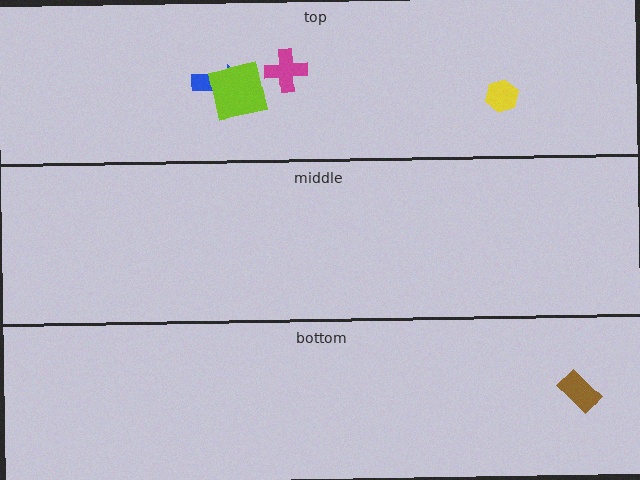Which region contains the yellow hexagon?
The top region.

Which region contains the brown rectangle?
The bottom region.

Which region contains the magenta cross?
The top region.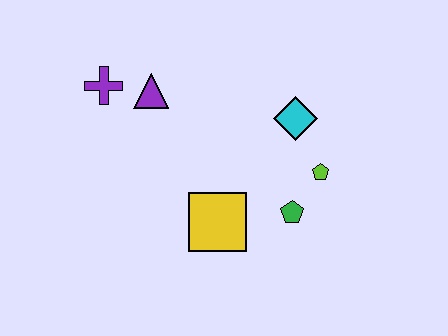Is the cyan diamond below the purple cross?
Yes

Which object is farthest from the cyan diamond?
The purple cross is farthest from the cyan diamond.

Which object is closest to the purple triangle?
The purple cross is closest to the purple triangle.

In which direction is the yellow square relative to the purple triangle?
The yellow square is below the purple triangle.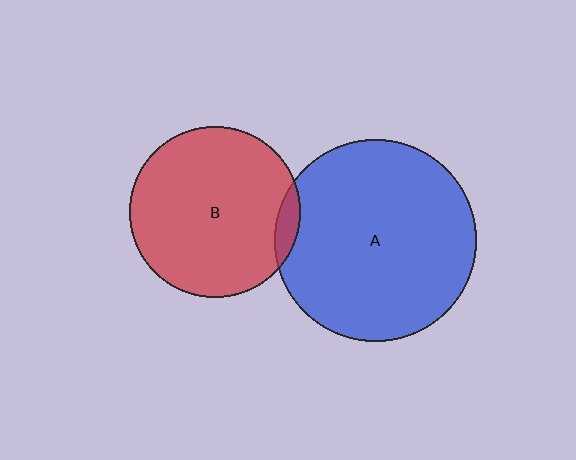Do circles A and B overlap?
Yes.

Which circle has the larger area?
Circle A (blue).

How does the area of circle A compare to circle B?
Approximately 1.4 times.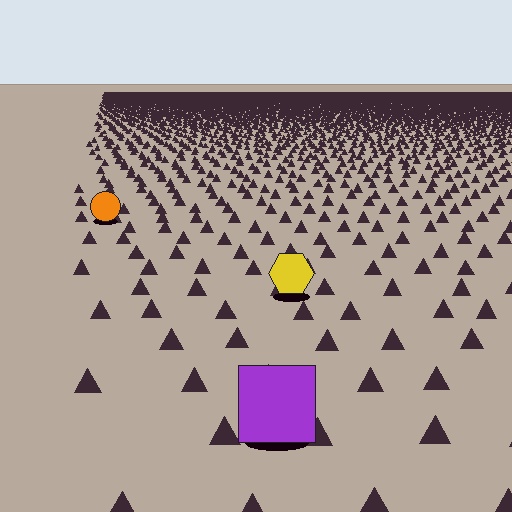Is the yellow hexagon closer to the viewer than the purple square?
No. The purple square is closer — you can tell from the texture gradient: the ground texture is coarser near it.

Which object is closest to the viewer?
The purple square is closest. The texture marks near it are larger and more spread out.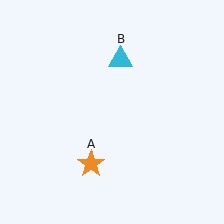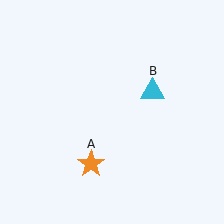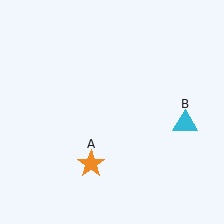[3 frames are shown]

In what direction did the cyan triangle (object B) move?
The cyan triangle (object B) moved down and to the right.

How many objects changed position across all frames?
1 object changed position: cyan triangle (object B).